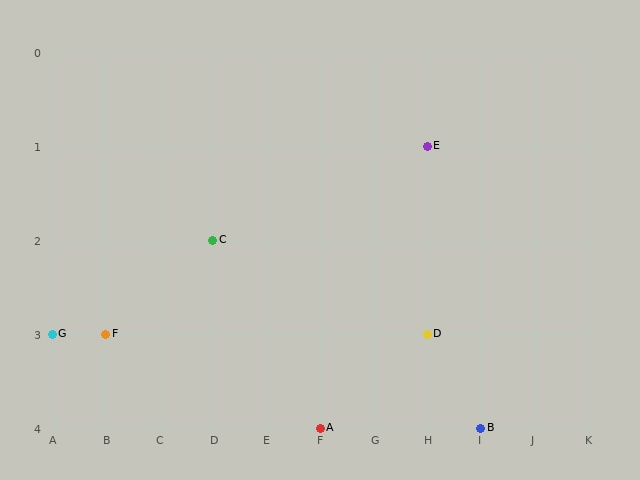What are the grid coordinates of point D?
Point D is at grid coordinates (H, 3).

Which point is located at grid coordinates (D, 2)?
Point C is at (D, 2).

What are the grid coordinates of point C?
Point C is at grid coordinates (D, 2).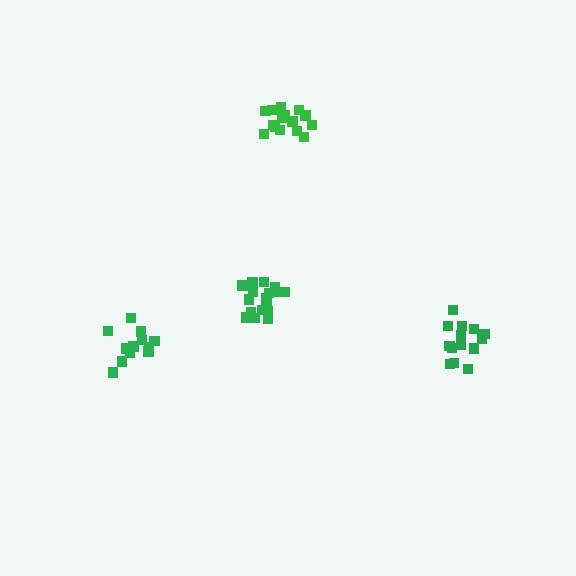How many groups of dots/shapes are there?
There are 4 groups.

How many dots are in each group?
Group 1: 17 dots, Group 2: 17 dots, Group 3: 13 dots, Group 4: 14 dots (61 total).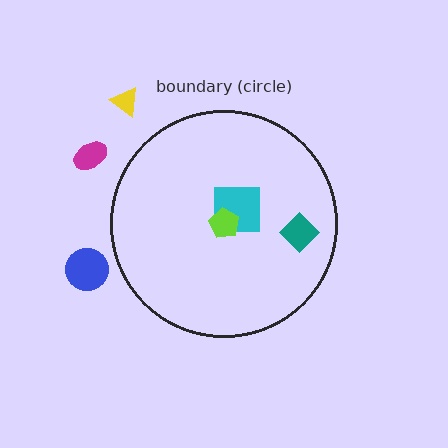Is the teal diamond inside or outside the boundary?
Inside.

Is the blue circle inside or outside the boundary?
Outside.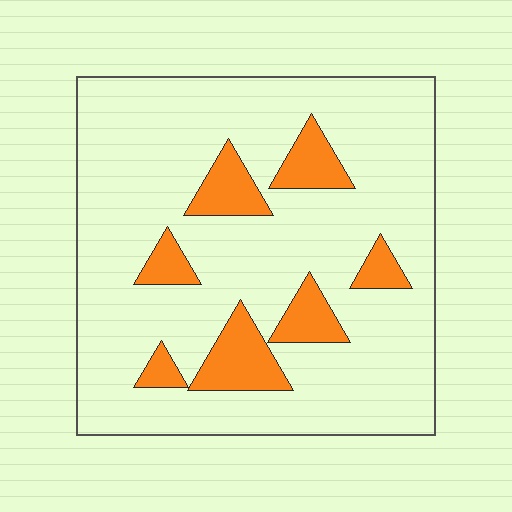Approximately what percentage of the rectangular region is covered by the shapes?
Approximately 15%.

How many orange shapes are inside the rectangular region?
7.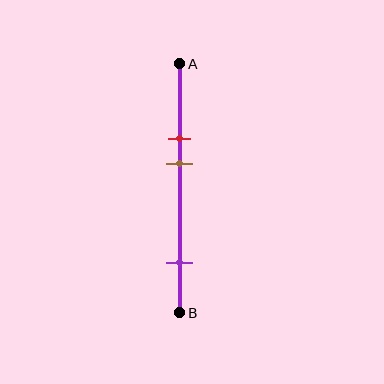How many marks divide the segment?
There are 3 marks dividing the segment.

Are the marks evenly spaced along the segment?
No, the marks are not evenly spaced.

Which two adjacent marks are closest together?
The red and brown marks are the closest adjacent pair.